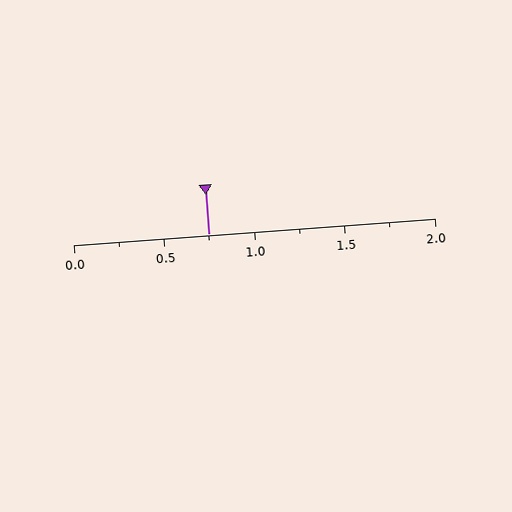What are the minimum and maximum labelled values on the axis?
The axis runs from 0.0 to 2.0.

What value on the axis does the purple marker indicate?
The marker indicates approximately 0.75.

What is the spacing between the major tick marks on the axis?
The major ticks are spaced 0.5 apart.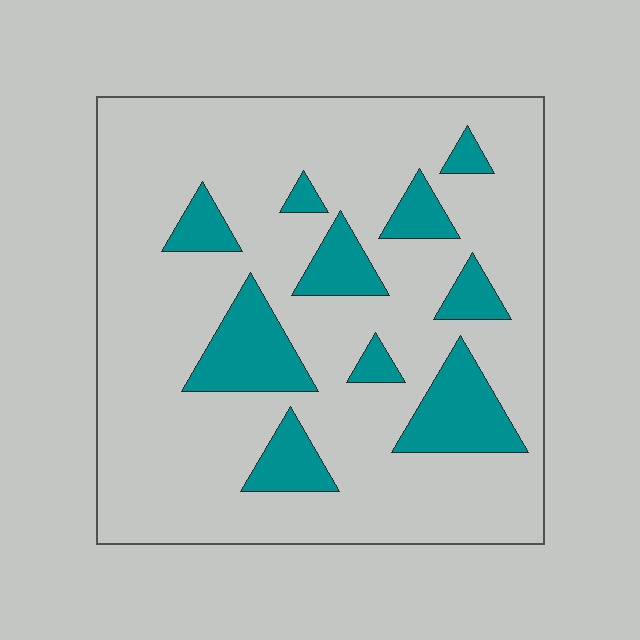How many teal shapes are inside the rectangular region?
10.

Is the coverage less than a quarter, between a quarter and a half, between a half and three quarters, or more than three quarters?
Less than a quarter.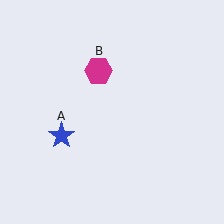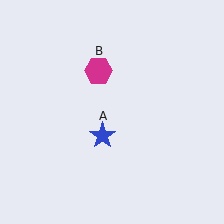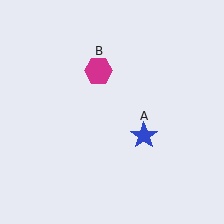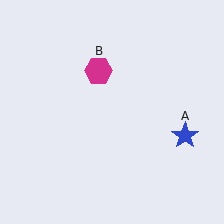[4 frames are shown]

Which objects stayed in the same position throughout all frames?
Magenta hexagon (object B) remained stationary.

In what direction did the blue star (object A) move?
The blue star (object A) moved right.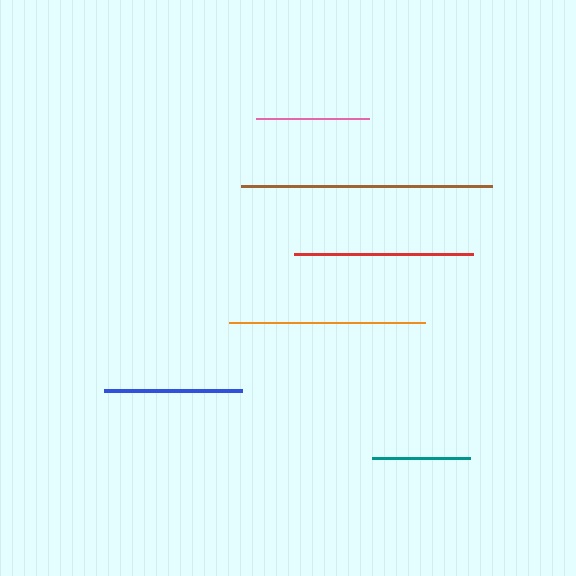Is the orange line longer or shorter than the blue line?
The orange line is longer than the blue line.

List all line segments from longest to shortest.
From longest to shortest: brown, orange, red, blue, pink, teal.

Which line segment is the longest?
The brown line is the longest at approximately 251 pixels.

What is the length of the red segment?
The red segment is approximately 179 pixels long.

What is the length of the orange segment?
The orange segment is approximately 196 pixels long.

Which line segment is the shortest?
The teal line is the shortest at approximately 98 pixels.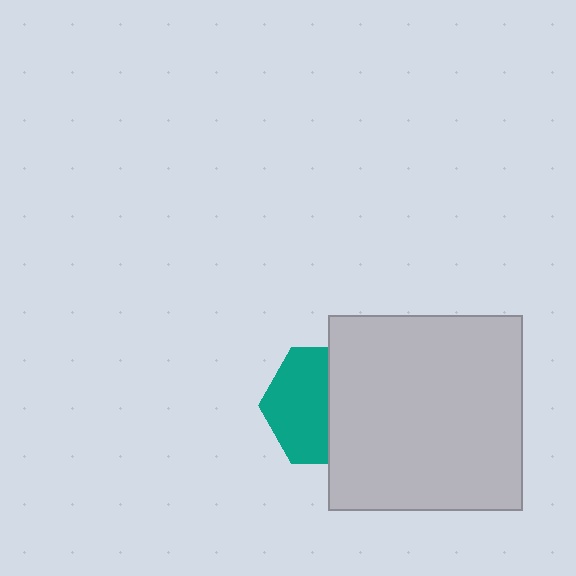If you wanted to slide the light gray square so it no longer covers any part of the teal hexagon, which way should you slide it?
Slide it right — that is the most direct way to separate the two shapes.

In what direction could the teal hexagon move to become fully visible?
The teal hexagon could move left. That would shift it out from behind the light gray square entirely.